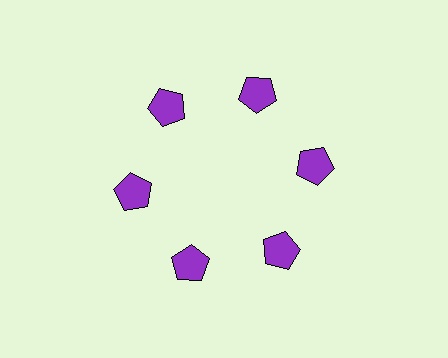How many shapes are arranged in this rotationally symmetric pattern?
There are 6 shapes, arranged in 6 groups of 1.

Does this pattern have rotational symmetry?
Yes, this pattern has 6-fold rotational symmetry. It looks the same after rotating 60 degrees around the center.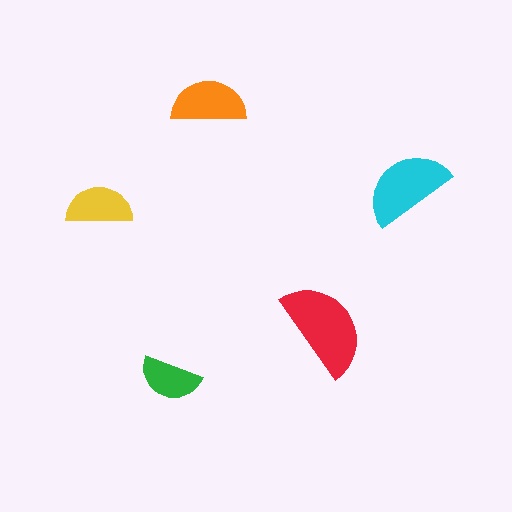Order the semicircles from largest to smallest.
the red one, the cyan one, the orange one, the yellow one, the green one.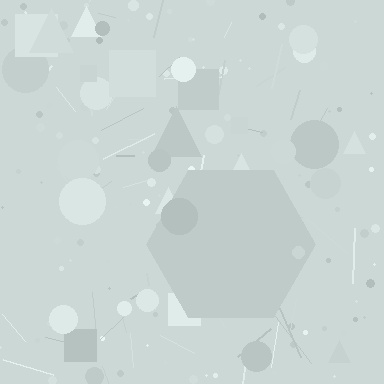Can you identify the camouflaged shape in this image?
The camouflaged shape is a hexagon.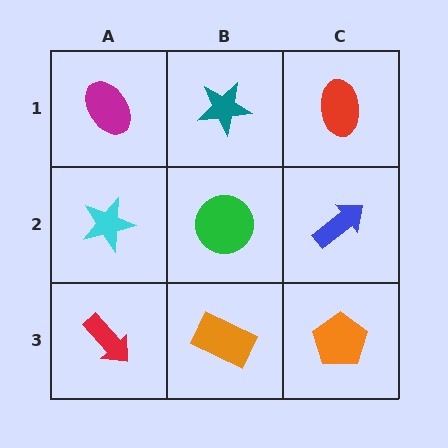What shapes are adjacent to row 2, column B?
A teal star (row 1, column B), an orange rectangle (row 3, column B), a cyan star (row 2, column A), a blue arrow (row 2, column C).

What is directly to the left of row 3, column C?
An orange rectangle.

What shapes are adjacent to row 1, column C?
A blue arrow (row 2, column C), a teal star (row 1, column B).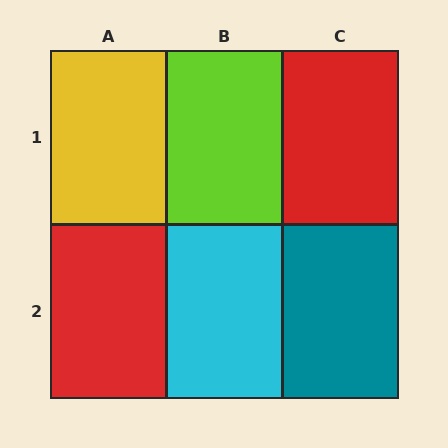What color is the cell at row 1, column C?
Red.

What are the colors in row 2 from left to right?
Red, cyan, teal.